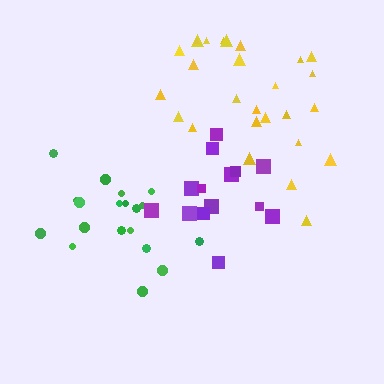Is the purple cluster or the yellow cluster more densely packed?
Purple.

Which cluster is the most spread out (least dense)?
Yellow.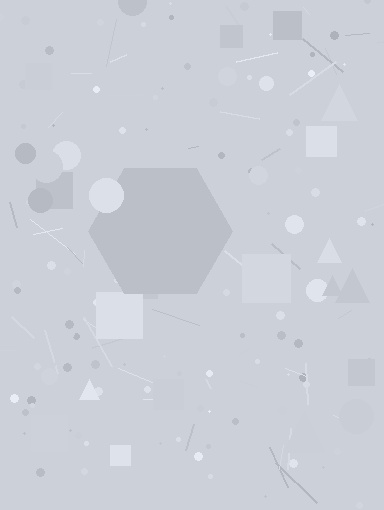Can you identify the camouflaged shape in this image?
The camouflaged shape is a hexagon.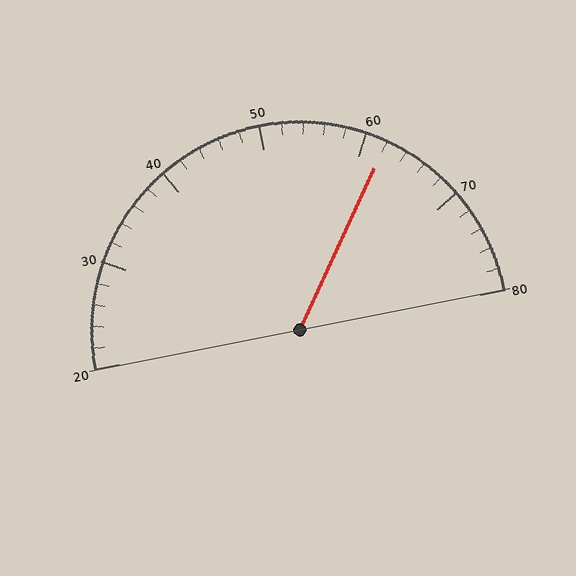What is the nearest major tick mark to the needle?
The nearest major tick mark is 60.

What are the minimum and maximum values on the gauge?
The gauge ranges from 20 to 80.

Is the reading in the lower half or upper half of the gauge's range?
The reading is in the upper half of the range (20 to 80).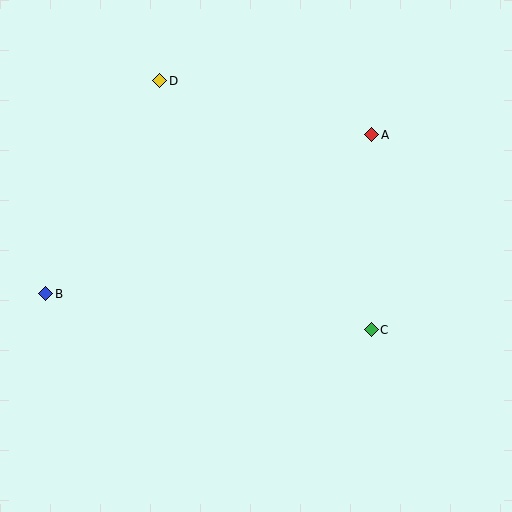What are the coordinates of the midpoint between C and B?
The midpoint between C and B is at (208, 312).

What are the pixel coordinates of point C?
Point C is at (371, 330).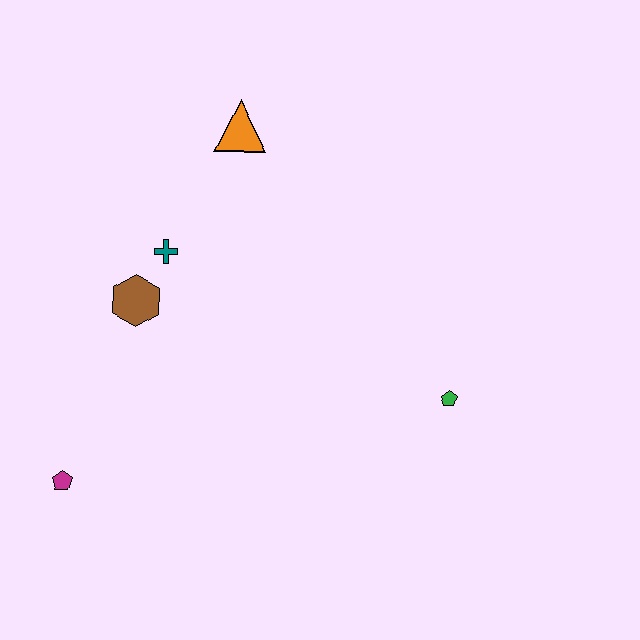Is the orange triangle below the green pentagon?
No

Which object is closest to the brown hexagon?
The teal cross is closest to the brown hexagon.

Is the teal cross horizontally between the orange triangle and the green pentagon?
No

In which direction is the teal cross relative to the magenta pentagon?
The teal cross is above the magenta pentagon.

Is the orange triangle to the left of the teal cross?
No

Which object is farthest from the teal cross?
The green pentagon is farthest from the teal cross.